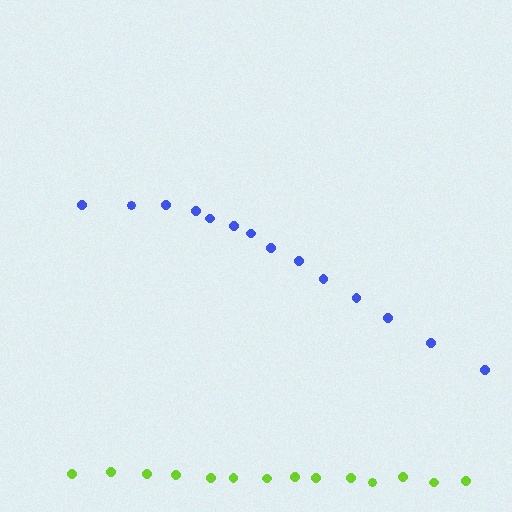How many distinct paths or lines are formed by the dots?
There are 2 distinct paths.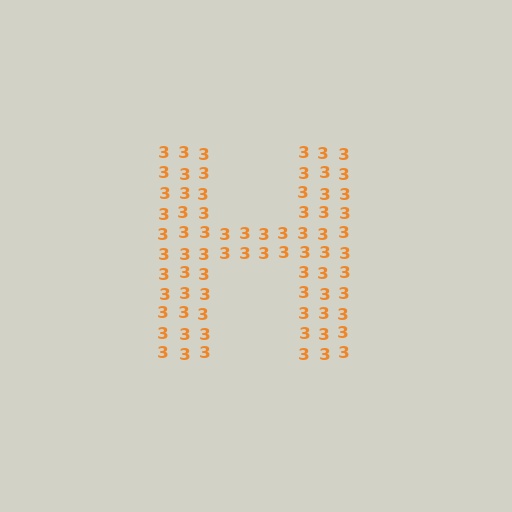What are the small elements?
The small elements are digit 3's.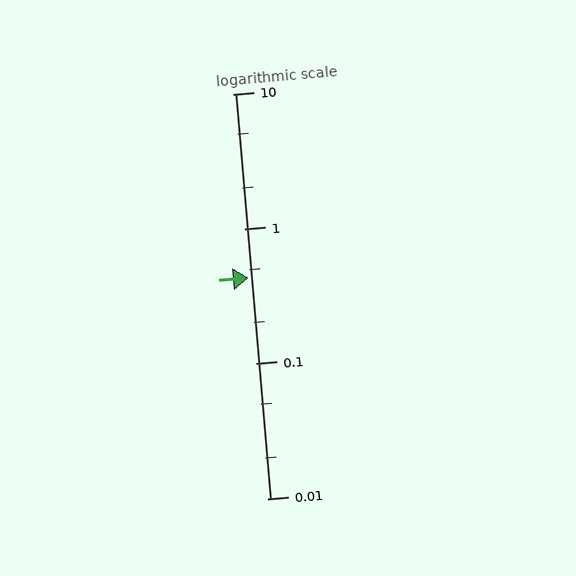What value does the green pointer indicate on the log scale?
The pointer indicates approximately 0.43.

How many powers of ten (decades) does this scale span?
The scale spans 3 decades, from 0.01 to 10.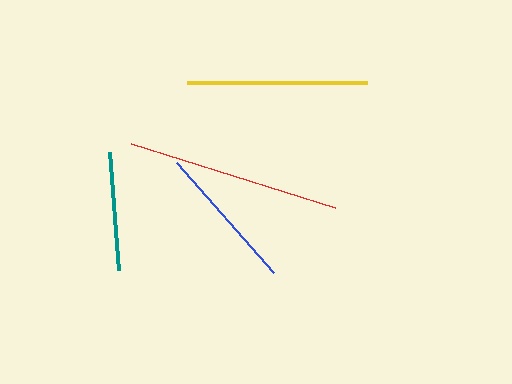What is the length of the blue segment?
The blue segment is approximately 148 pixels long.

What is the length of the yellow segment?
The yellow segment is approximately 180 pixels long.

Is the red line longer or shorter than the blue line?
The red line is longer than the blue line.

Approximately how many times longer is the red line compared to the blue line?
The red line is approximately 1.5 times the length of the blue line.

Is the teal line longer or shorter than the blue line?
The blue line is longer than the teal line.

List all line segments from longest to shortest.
From longest to shortest: red, yellow, blue, teal.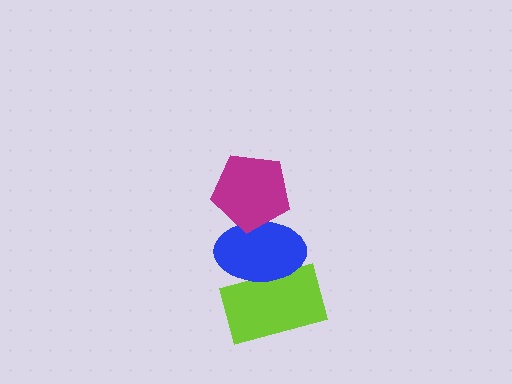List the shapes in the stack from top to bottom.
From top to bottom: the magenta pentagon, the blue ellipse, the lime rectangle.